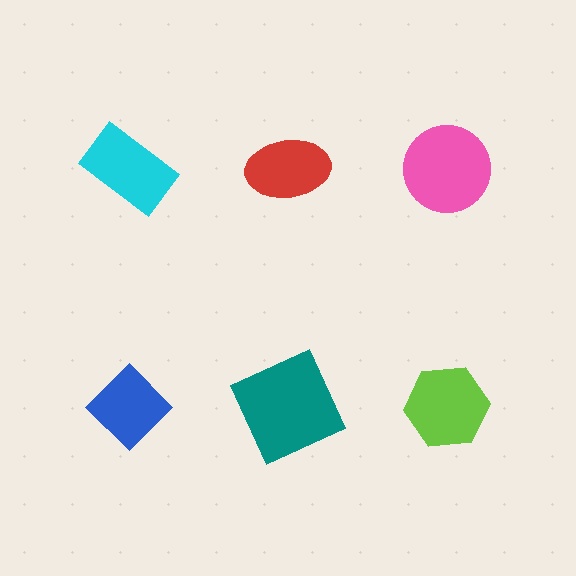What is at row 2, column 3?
A lime hexagon.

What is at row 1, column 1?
A cyan rectangle.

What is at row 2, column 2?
A teal square.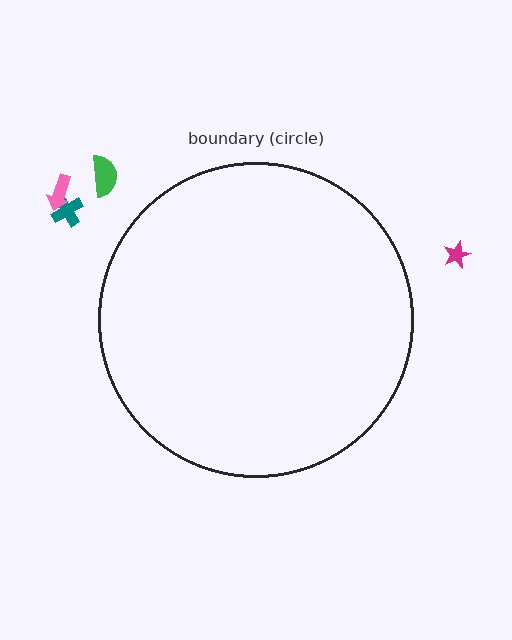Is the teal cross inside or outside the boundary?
Outside.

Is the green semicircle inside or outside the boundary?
Outside.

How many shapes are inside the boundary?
0 inside, 4 outside.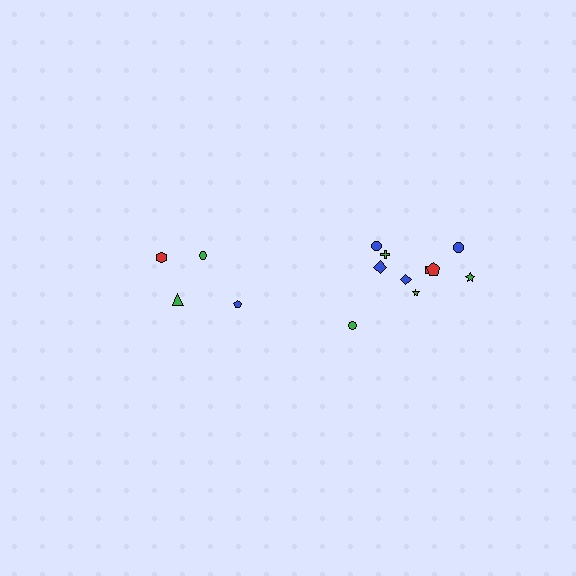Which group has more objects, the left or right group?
The right group.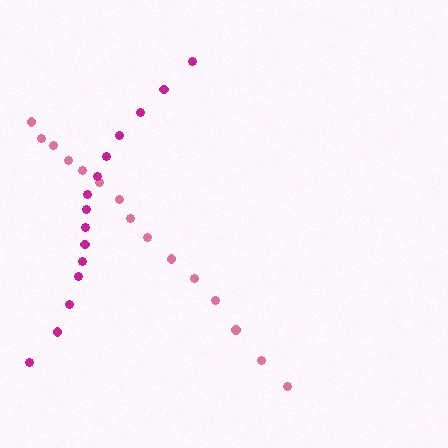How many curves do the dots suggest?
There are 2 distinct paths.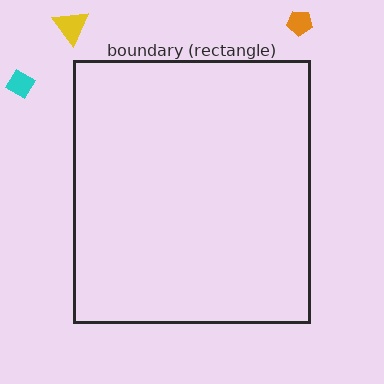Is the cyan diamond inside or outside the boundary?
Outside.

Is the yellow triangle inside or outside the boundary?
Outside.